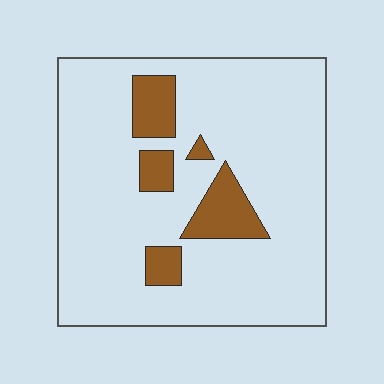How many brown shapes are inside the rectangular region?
5.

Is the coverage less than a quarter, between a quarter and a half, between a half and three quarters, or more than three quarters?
Less than a quarter.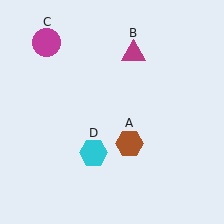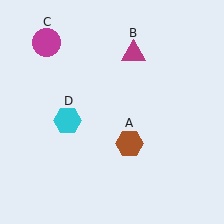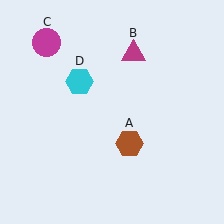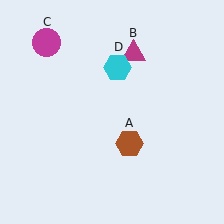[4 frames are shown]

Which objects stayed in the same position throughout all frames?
Brown hexagon (object A) and magenta triangle (object B) and magenta circle (object C) remained stationary.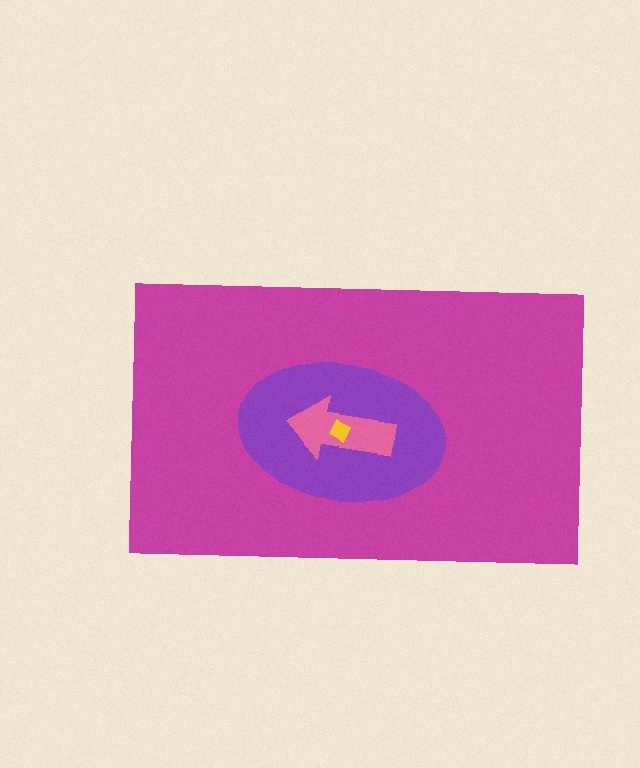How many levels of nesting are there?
4.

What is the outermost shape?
The magenta rectangle.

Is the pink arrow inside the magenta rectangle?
Yes.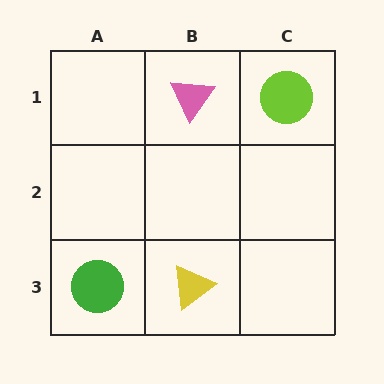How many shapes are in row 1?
2 shapes.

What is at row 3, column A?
A green circle.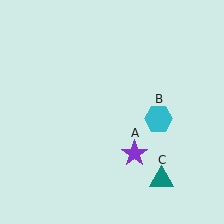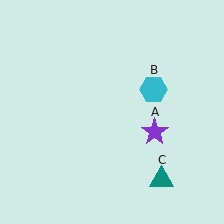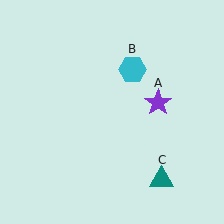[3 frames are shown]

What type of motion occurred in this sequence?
The purple star (object A), cyan hexagon (object B) rotated counterclockwise around the center of the scene.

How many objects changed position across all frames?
2 objects changed position: purple star (object A), cyan hexagon (object B).